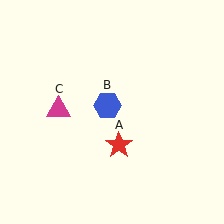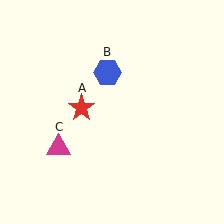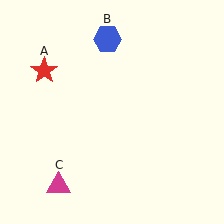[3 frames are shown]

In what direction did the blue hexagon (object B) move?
The blue hexagon (object B) moved up.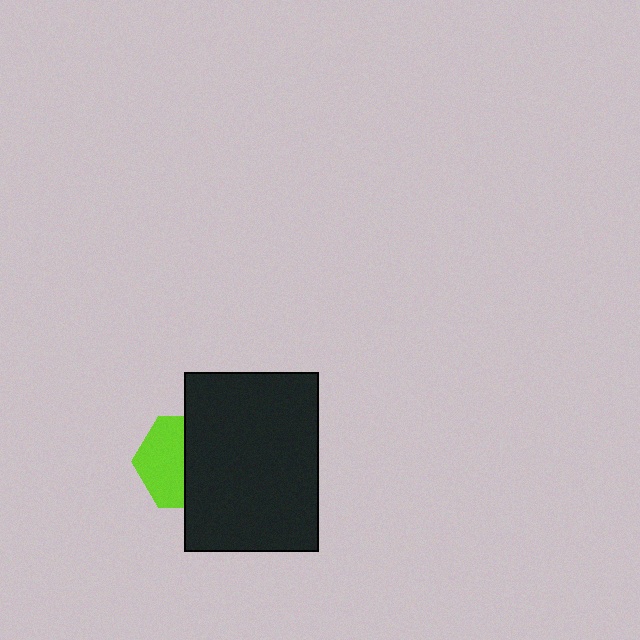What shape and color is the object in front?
The object in front is a black rectangle.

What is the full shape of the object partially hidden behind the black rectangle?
The partially hidden object is a lime hexagon.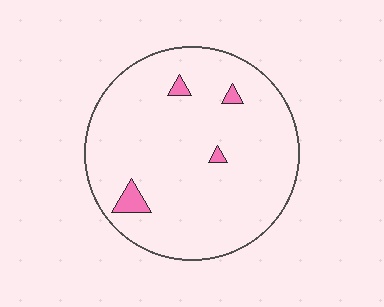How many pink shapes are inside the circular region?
4.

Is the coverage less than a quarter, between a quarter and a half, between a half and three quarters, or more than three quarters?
Less than a quarter.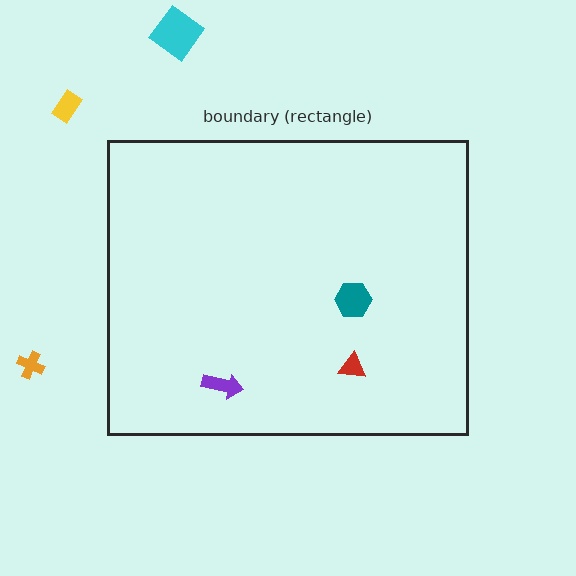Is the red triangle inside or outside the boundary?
Inside.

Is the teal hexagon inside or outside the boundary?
Inside.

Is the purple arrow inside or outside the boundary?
Inside.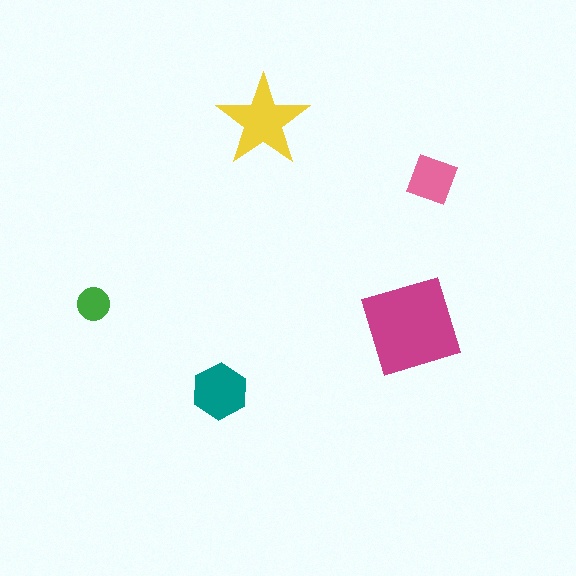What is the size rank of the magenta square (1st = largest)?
1st.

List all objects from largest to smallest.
The magenta square, the yellow star, the teal hexagon, the pink diamond, the green circle.